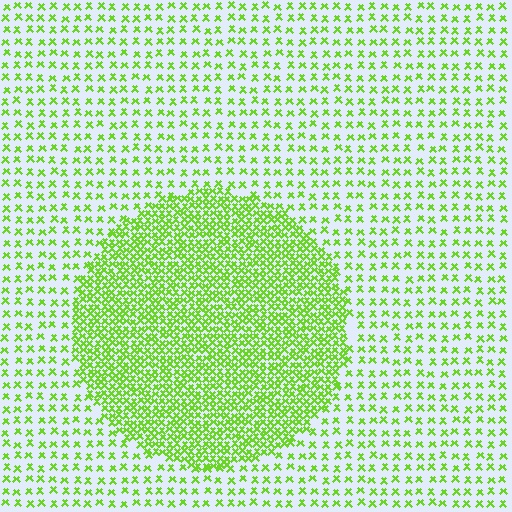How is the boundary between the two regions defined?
The boundary is defined by a change in element density (approximately 2.7x ratio). All elements are the same color, size, and shape.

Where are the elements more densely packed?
The elements are more densely packed inside the circle boundary.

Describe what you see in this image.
The image contains small lime elements arranged at two different densities. A circle-shaped region is visible where the elements are more densely packed than the surrounding area.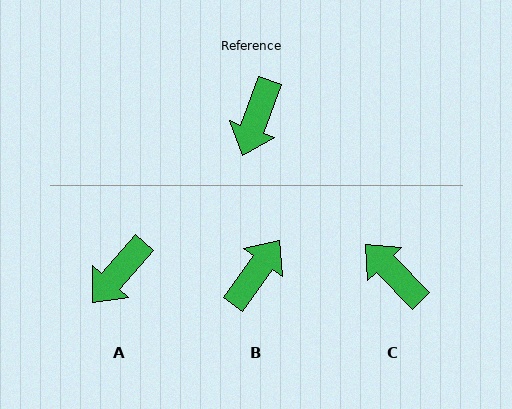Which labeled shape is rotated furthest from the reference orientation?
B, about 165 degrees away.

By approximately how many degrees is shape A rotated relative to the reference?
Approximately 21 degrees clockwise.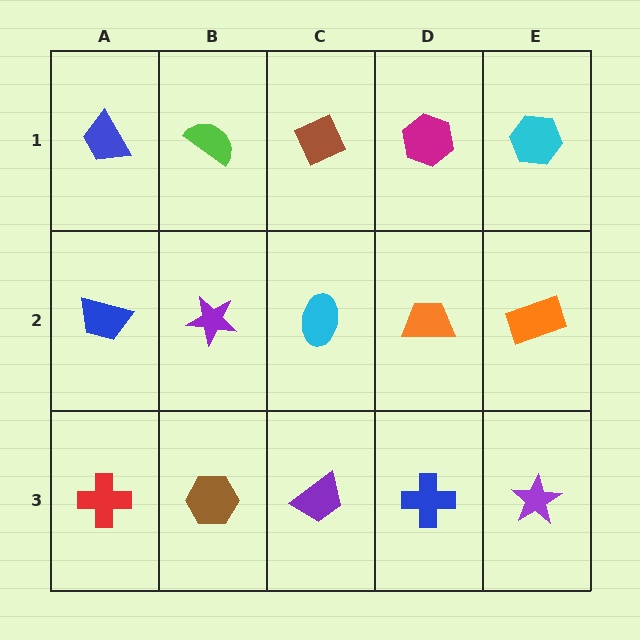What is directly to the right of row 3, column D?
A purple star.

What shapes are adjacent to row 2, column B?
A lime semicircle (row 1, column B), a brown hexagon (row 3, column B), a blue trapezoid (row 2, column A), a cyan ellipse (row 2, column C).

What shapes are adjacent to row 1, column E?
An orange rectangle (row 2, column E), a magenta hexagon (row 1, column D).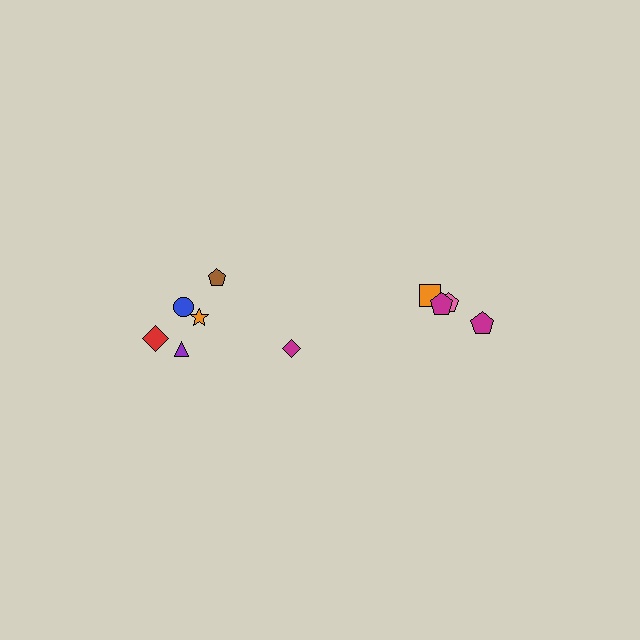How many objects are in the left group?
There are 6 objects.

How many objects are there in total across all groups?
There are 10 objects.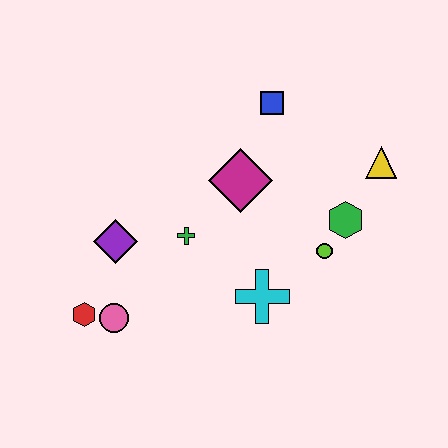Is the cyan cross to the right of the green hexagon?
No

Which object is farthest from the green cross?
The yellow triangle is farthest from the green cross.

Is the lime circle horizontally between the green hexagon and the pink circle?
Yes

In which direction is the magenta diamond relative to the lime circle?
The magenta diamond is to the left of the lime circle.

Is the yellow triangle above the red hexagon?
Yes